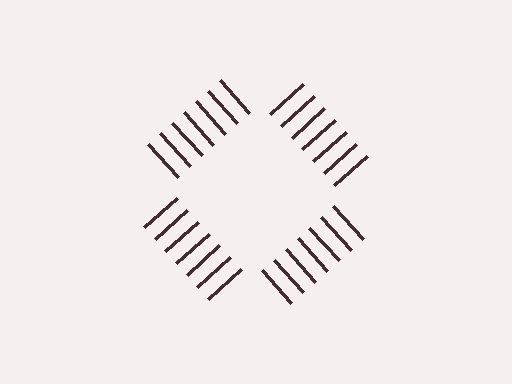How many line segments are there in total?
28 — 7 along each of the 4 edges.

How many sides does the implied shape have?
4 sides — the line-ends trace a square.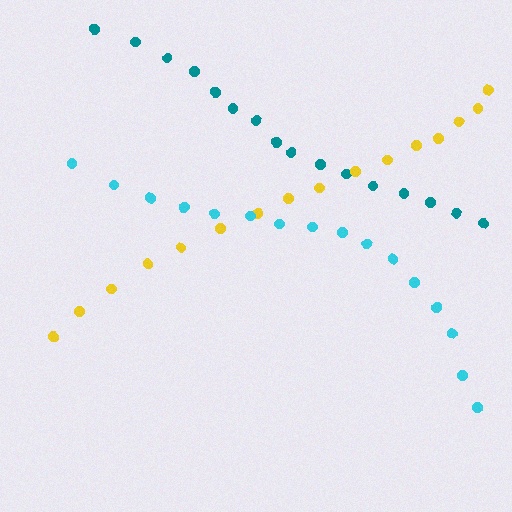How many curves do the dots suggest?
There are 3 distinct paths.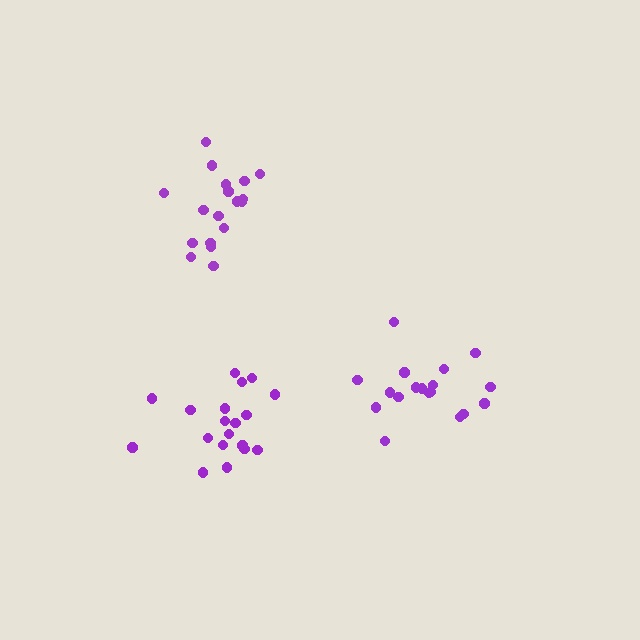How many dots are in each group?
Group 1: 18 dots, Group 2: 18 dots, Group 3: 19 dots (55 total).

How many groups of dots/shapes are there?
There are 3 groups.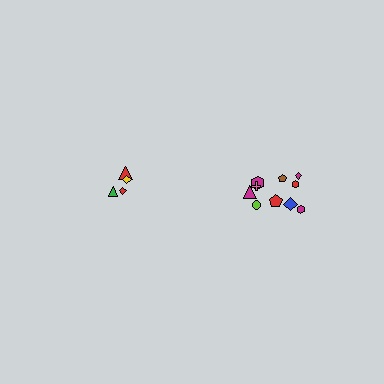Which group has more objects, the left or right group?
The right group.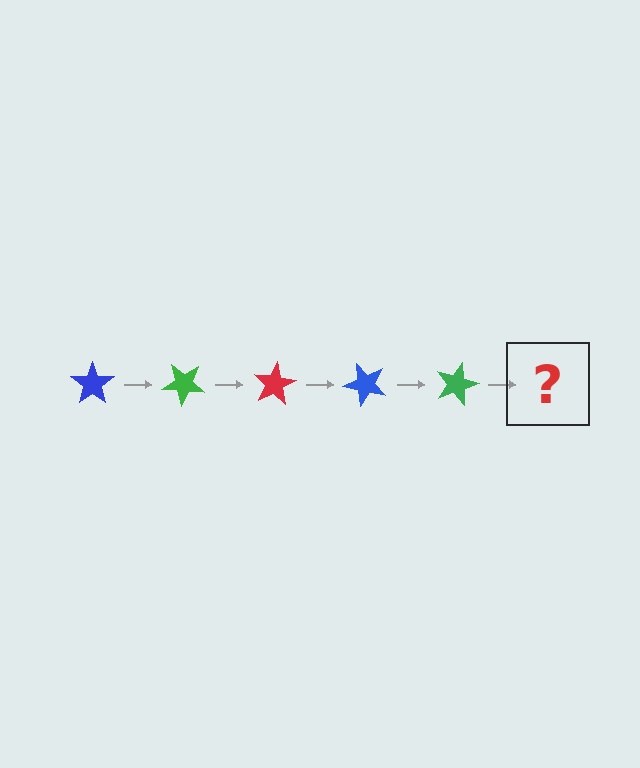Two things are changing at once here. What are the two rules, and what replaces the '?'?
The two rules are that it rotates 40 degrees each step and the color cycles through blue, green, and red. The '?' should be a red star, rotated 200 degrees from the start.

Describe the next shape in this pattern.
It should be a red star, rotated 200 degrees from the start.